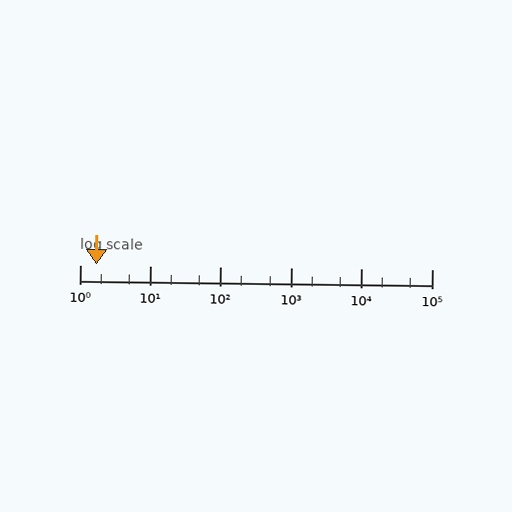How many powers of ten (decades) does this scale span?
The scale spans 5 decades, from 1 to 100000.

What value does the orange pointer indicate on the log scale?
The pointer indicates approximately 1.7.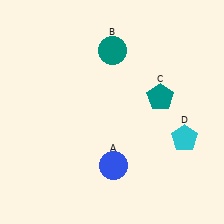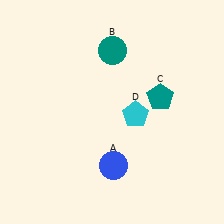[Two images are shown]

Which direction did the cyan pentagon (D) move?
The cyan pentagon (D) moved left.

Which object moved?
The cyan pentagon (D) moved left.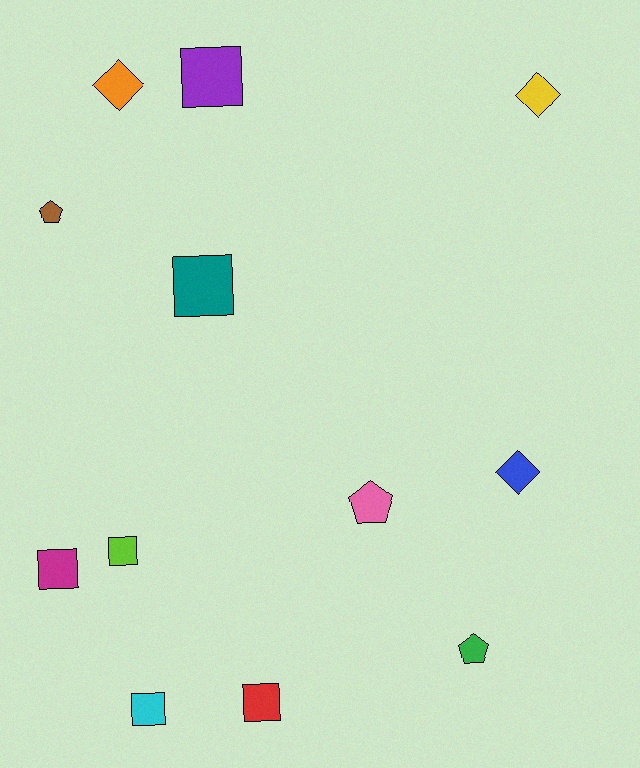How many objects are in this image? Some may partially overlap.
There are 12 objects.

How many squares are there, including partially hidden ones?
There are 6 squares.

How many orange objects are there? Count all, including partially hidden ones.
There is 1 orange object.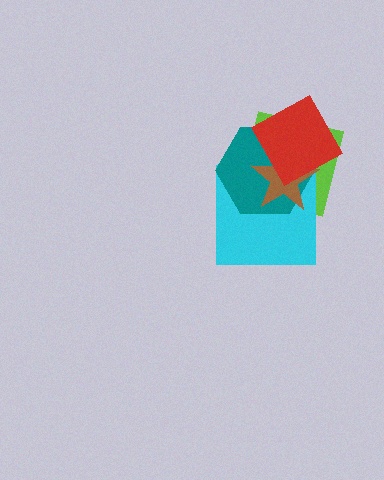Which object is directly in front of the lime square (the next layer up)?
The cyan square is directly in front of the lime square.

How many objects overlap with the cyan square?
4 objects overlap with the cyan square.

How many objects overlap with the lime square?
4 objects overlap with the lime square.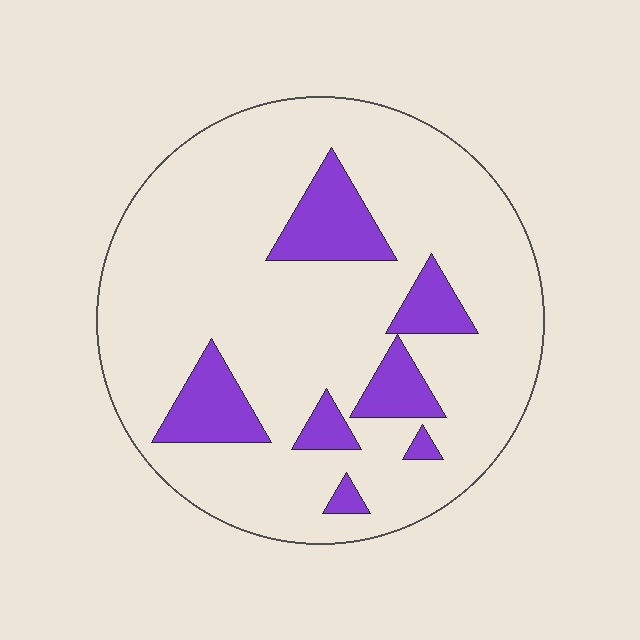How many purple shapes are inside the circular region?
7.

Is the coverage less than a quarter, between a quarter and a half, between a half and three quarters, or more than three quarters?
Less than a quarter.